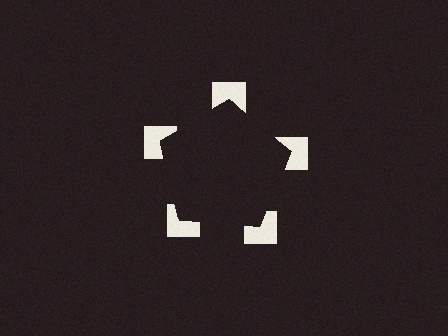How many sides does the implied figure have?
5 sides.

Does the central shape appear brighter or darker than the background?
It typically appears slightly darker than the background, even though no actual brightness change is drawn.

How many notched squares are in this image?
There are 5 — one at each vertex of the illusory pentagon.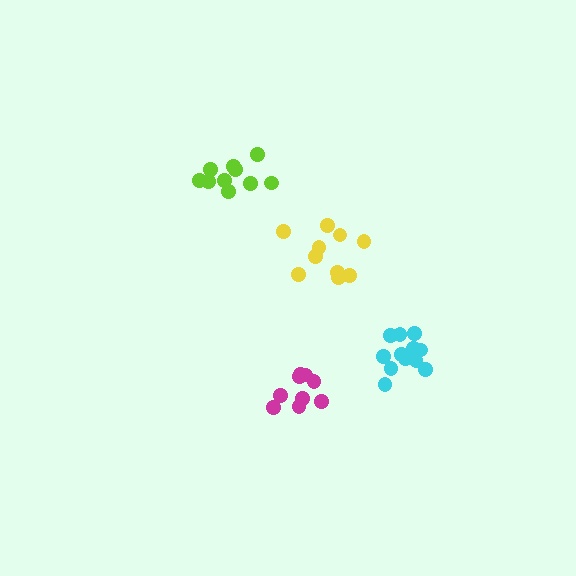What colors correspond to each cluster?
The clusters are colored: cyan, lime, magenta, yellow.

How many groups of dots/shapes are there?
There are 4 groups.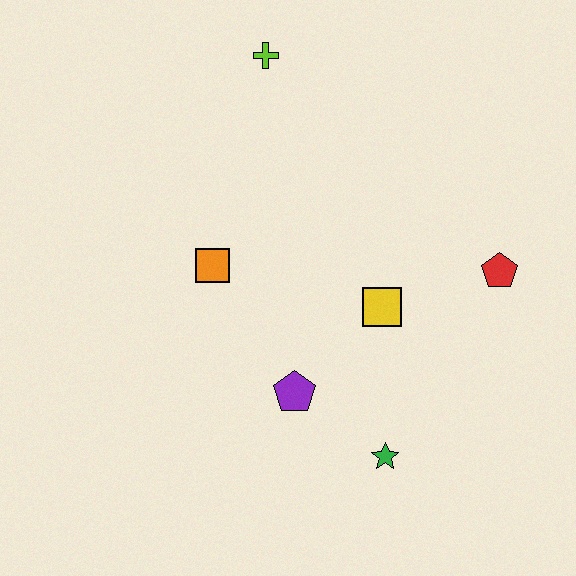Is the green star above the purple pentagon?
No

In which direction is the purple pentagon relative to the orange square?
The purple pentagon is below the orange square.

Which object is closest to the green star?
The purple pentagon is closest to the green star.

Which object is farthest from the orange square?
The red pentagon is farthest from the orange square.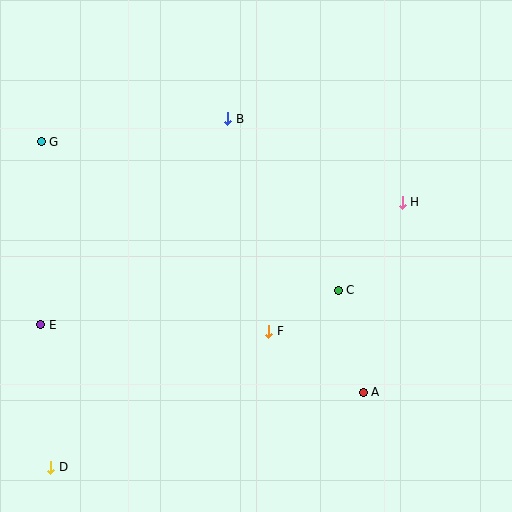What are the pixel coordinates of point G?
Point G is at (41, 142).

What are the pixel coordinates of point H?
Point H is at (402, 202).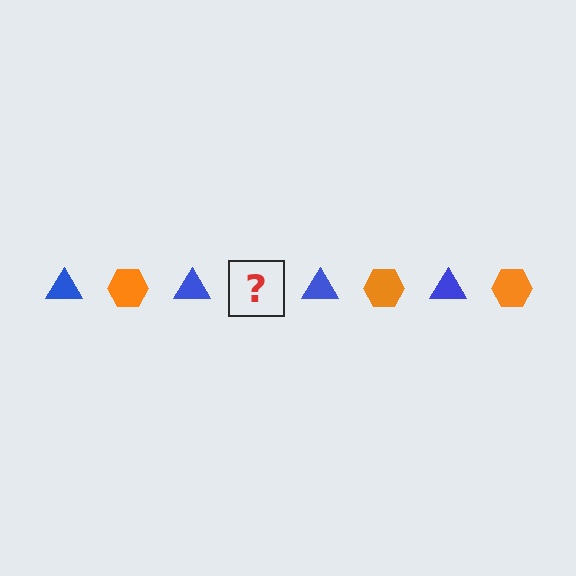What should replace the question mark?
The question mark should be replaced with an orange hexagon.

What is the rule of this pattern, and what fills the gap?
The rule is that the pattern alternates between blue triangle and orange hexagon. The gap should be filled with an orange hexagon.